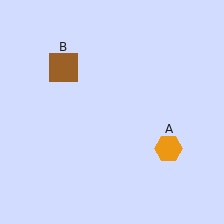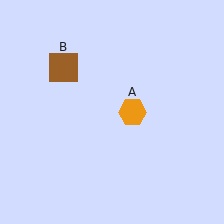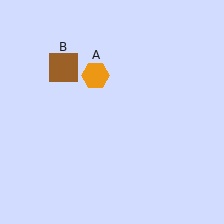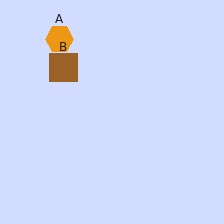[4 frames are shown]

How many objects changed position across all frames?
1 object changed position: orange hexagon (object A).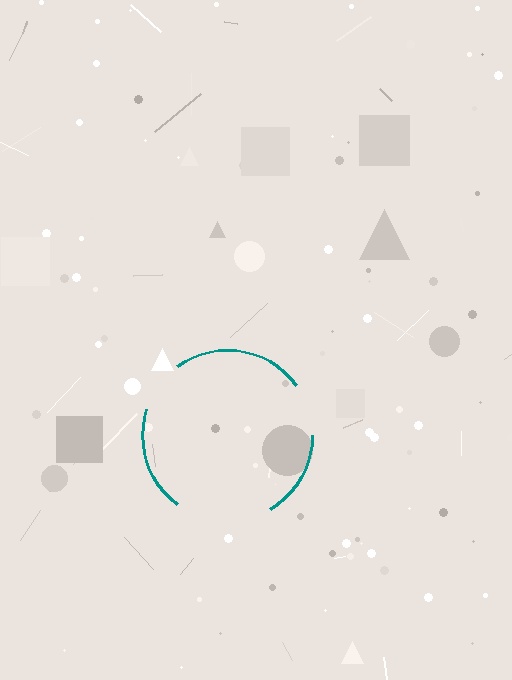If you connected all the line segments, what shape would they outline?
They would outline a circle.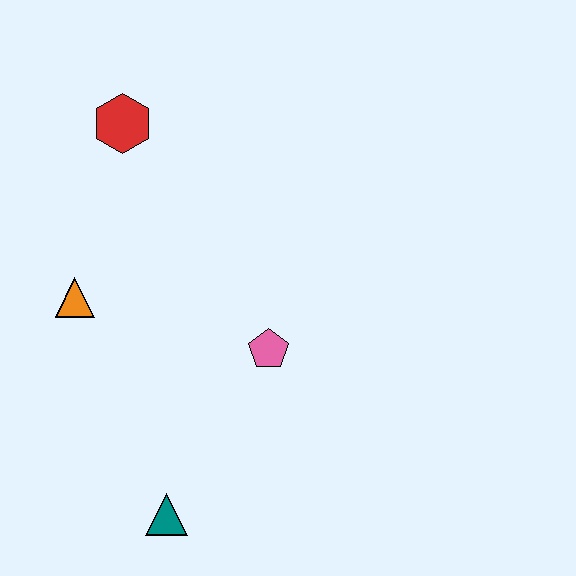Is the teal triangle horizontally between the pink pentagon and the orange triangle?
Yes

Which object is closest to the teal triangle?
The pink pentagon is closest to the teal triangle.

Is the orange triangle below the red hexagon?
Yes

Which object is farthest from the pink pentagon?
The red hexagon is farthest from the pink pentagon.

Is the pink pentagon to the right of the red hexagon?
Yes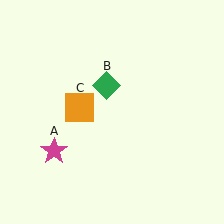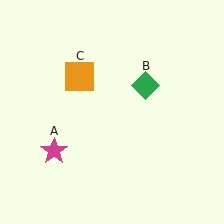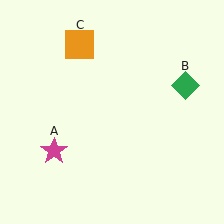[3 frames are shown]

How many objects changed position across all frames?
2 objects changed position: green diamond (object B), orange square (object C).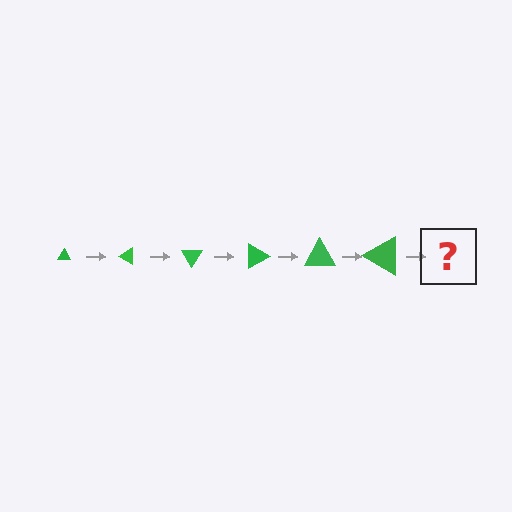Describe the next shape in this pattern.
It should be a triangle, larger than the previous one and rotated 180 degrees from the start.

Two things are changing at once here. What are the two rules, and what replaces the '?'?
The two rules are that the triangle grows larger each step and it rotates 30 degrees each step. The '?' should be a triangle, larger than the previous one and rotated 180 degrees from the start.